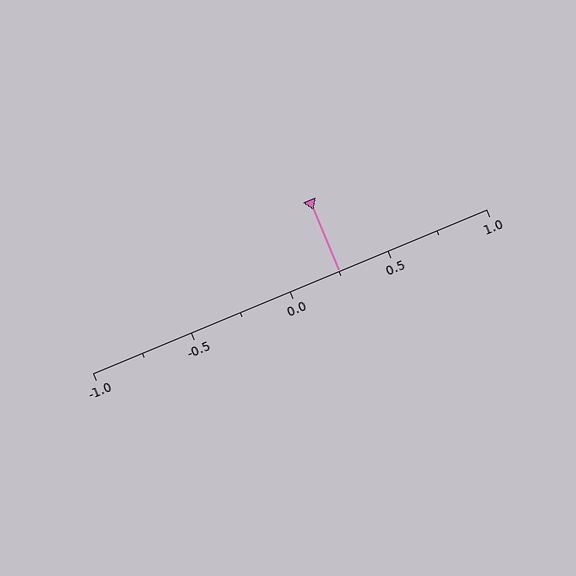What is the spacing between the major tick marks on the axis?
The major ticks are spaced 0.5 apart.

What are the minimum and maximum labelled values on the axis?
The axis runs from -1.0 to 1.0.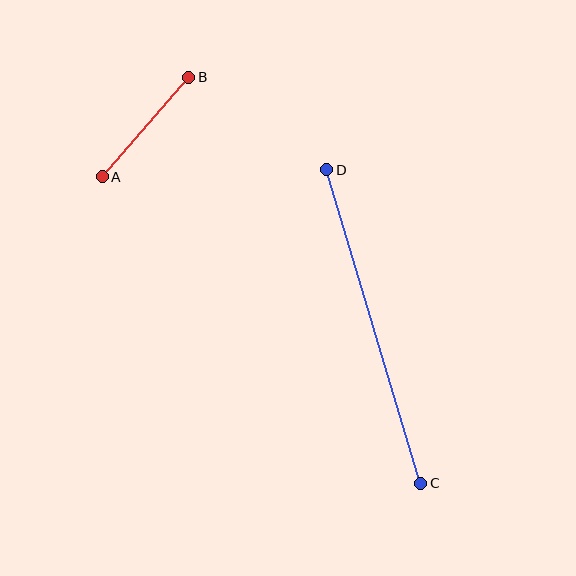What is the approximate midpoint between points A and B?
The midpoint is at approximately (145, 127) pixels.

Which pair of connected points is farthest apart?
Points C and D are farthest apart.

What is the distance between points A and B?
The distance is approximately 132 pixels.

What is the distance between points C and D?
The distance is approximately 327 pixels.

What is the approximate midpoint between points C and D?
The midpoint is at approximately (374, 327) pixels.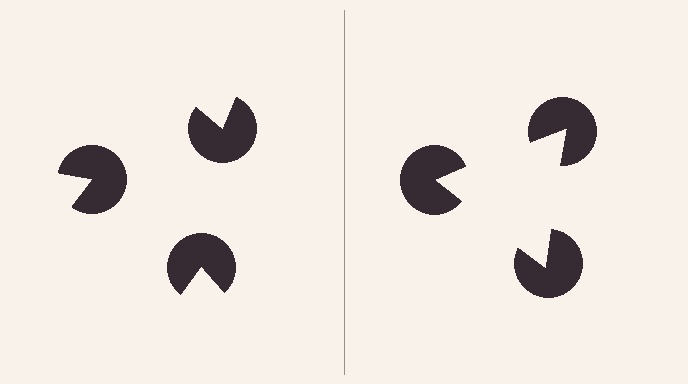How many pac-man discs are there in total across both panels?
6 — 3 on each side.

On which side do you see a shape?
An illusory triangle appears on the right side. On the left side the wedge cuts are rotated, so no coherent shape forms.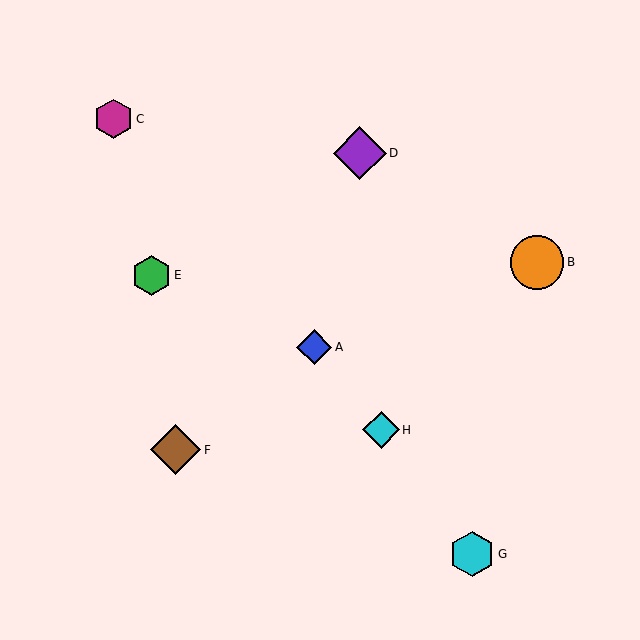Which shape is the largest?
The orange circle (labeled B) is the largest.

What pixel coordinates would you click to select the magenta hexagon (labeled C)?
Click at (113, 119) to select the magenta hexagon C.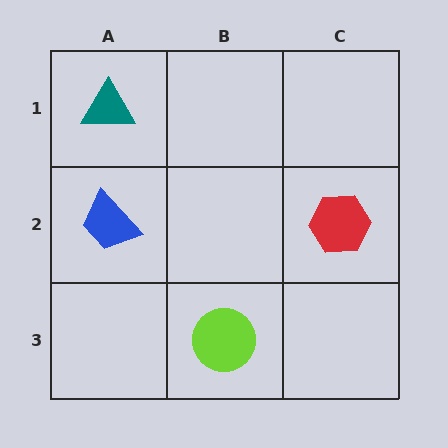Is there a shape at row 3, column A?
No, that cell is empty.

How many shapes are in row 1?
1 shape.